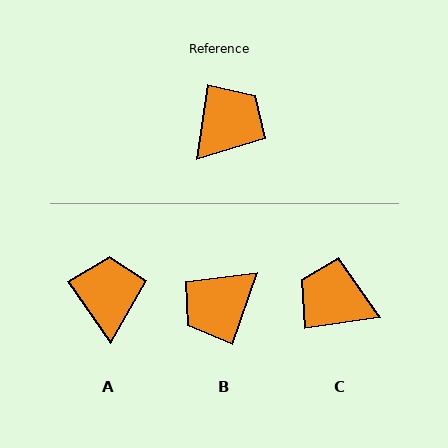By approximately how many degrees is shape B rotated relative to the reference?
Approximately 170 degrees counter-clockwise.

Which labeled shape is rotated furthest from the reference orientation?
B, about 170 degrees away.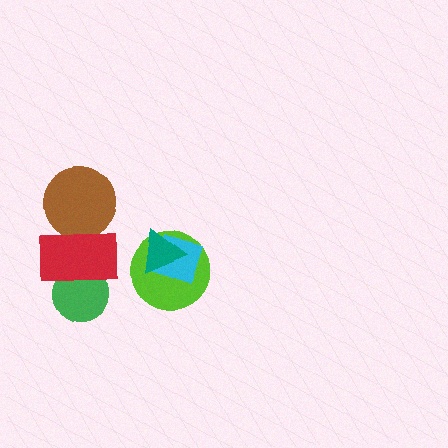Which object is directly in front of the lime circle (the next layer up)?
The cyan diamond is directly in front of the lime circle.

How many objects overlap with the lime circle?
2 objects overlap with the lime circle.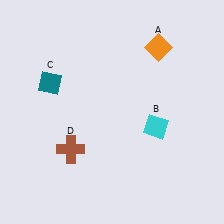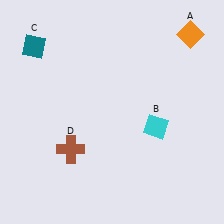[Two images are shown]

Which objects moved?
The objects that moved are: the orange diamond (A), the teal diamond (C).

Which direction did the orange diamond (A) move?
The orange diamond (A) moved right.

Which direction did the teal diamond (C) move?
The teal diamond (C) moved up.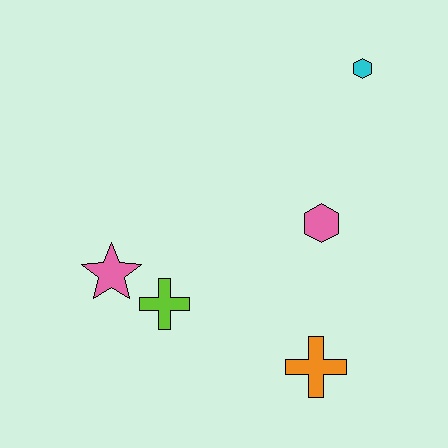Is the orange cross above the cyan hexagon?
No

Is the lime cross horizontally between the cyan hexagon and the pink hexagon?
No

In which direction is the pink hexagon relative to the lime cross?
The pink hexagon is to the right of the lime cross.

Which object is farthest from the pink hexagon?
The pink star is farthest from the pink hexagon.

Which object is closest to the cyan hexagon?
The pink hexagon is closest to the cyan hexagon.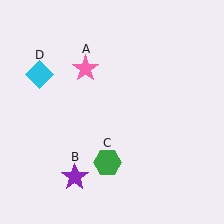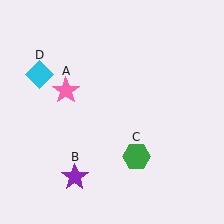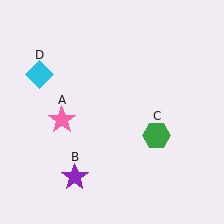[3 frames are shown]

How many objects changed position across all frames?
2 objects changed position: pink star (object A), green hexagon (object C).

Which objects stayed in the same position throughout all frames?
Purple star (object B) and cyan diamond (object D) remained stationary.